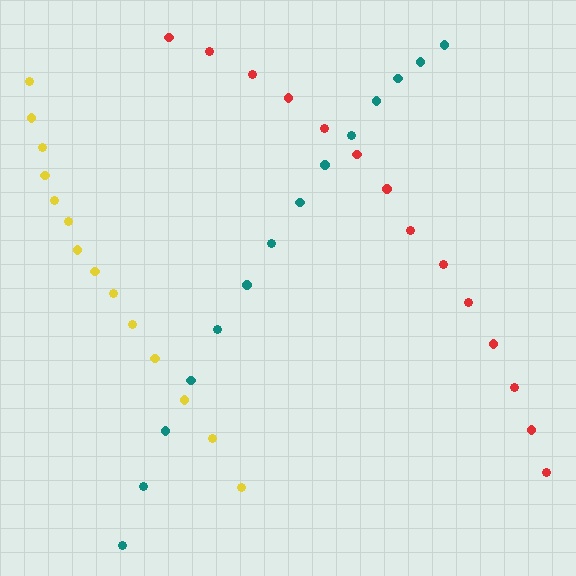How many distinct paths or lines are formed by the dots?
There are 3 distinct paths.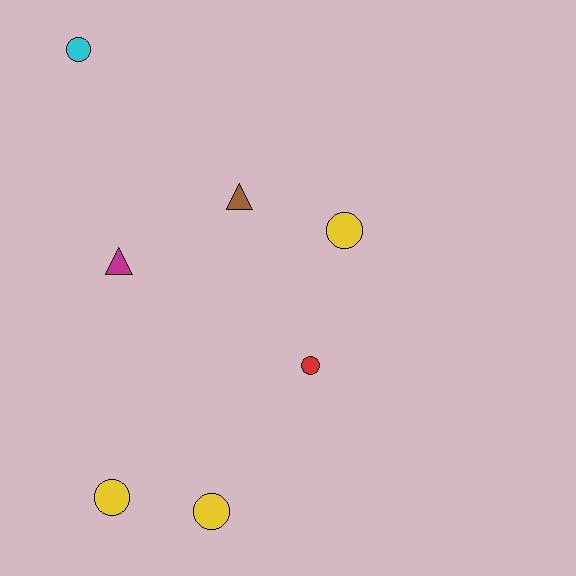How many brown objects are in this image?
There is 1 brown object.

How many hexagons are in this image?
There are no hexagons.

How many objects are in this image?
There are 7 objects.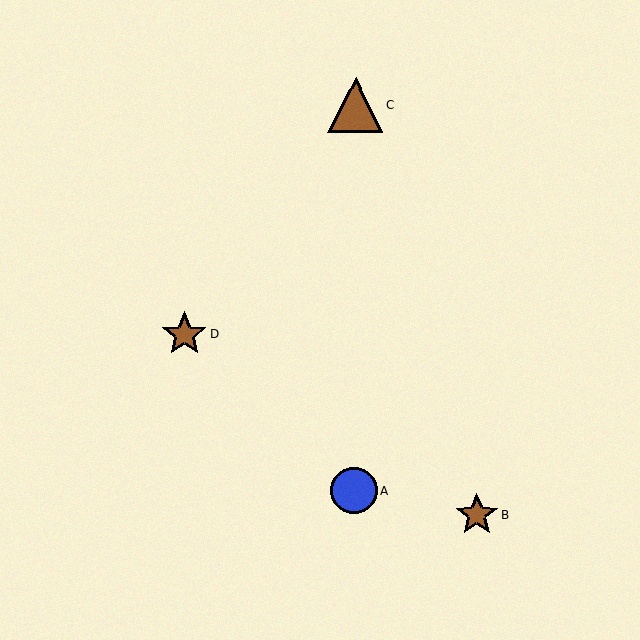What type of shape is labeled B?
Shape B is a brown star.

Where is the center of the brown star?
The center of the brown star is at (184, 334).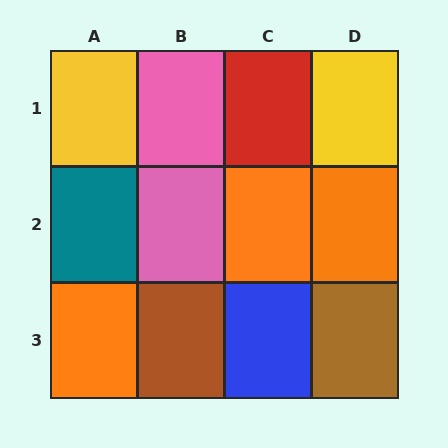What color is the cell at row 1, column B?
Pink.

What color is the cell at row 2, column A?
Teal.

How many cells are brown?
2 cells are brown.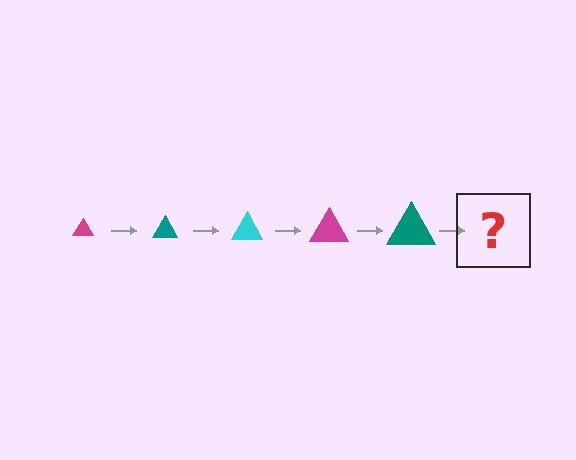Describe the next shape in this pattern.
It should be a cyan triangle, larger than the previous one.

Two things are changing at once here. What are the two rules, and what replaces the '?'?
The two rules are that the triangle grows larger each step and the color cycles through magenta, teal, and cyan. The '?' should be a cyan triangle, larger than the previous one.